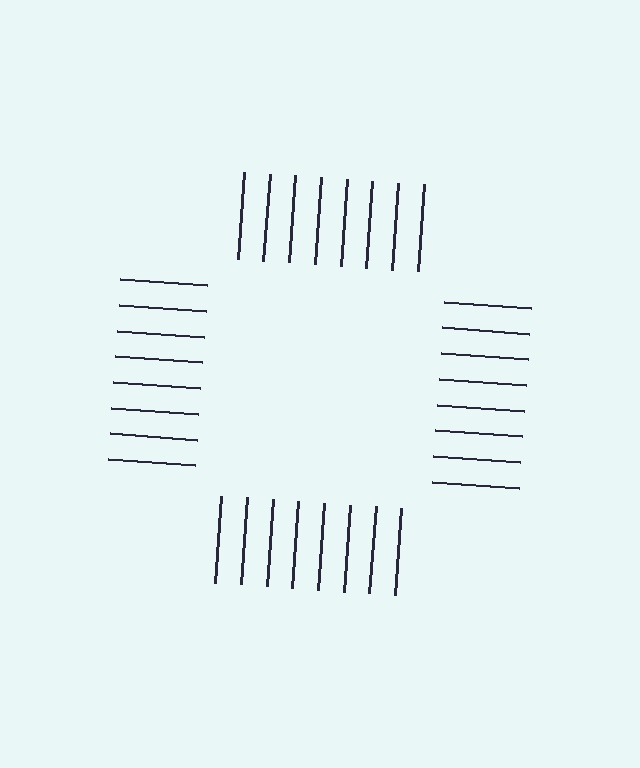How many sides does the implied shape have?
4 sides — the line-ends trace a square.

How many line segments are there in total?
32 — 8 along each of the 4 edges.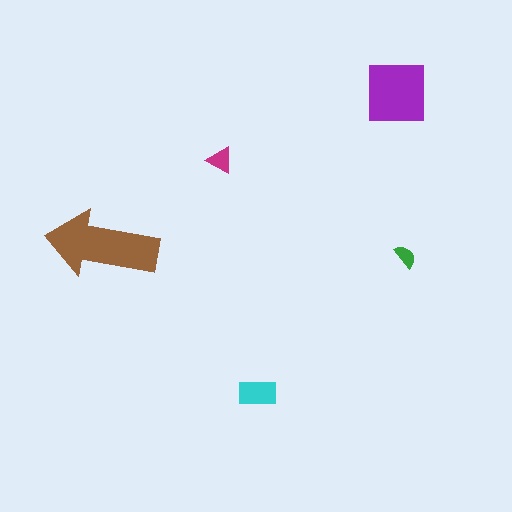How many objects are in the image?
There are 5 objects in the image.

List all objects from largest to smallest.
The brown arrow, the purple square, the cyan rectangle, the magenta triangle, the green semicircle.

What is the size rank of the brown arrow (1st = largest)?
1st.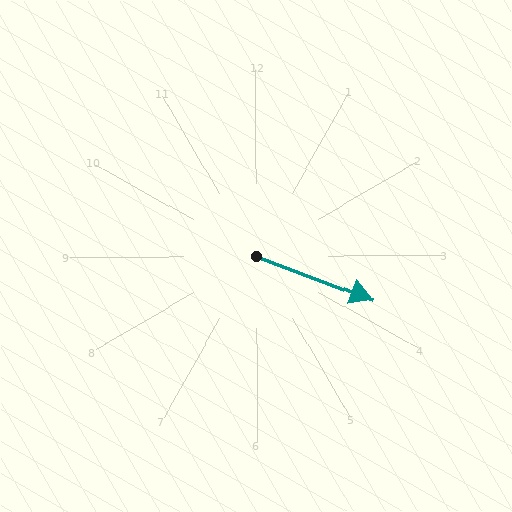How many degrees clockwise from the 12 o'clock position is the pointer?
Approximately 111 degrees.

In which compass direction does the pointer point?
East.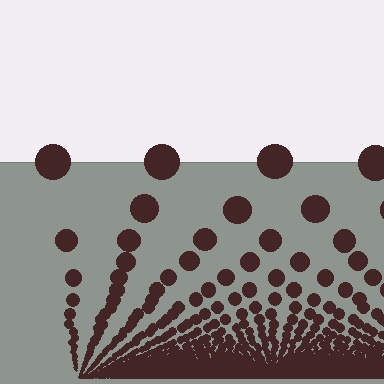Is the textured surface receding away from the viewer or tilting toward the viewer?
The surface appears to tilt toward the viewer. Texture elements get larger and sparser toward the top.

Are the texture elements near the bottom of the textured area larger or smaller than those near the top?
Smaller. The gradient is inverted — elements near the bottom are smaller and denser.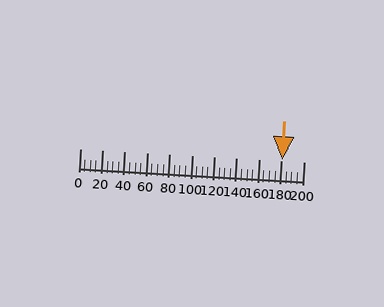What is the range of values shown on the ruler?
The ruler shows values from 0 to 200.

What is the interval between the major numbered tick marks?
The major tick marks are spaced 20 units apart.